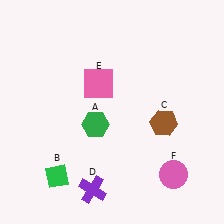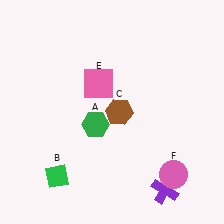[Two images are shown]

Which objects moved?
The objects that moved are: the brown hexagon (C), the purple cross (D).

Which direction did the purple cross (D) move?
The purple cross (D) moved right.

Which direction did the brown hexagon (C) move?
The brown hexagon (C) moved left.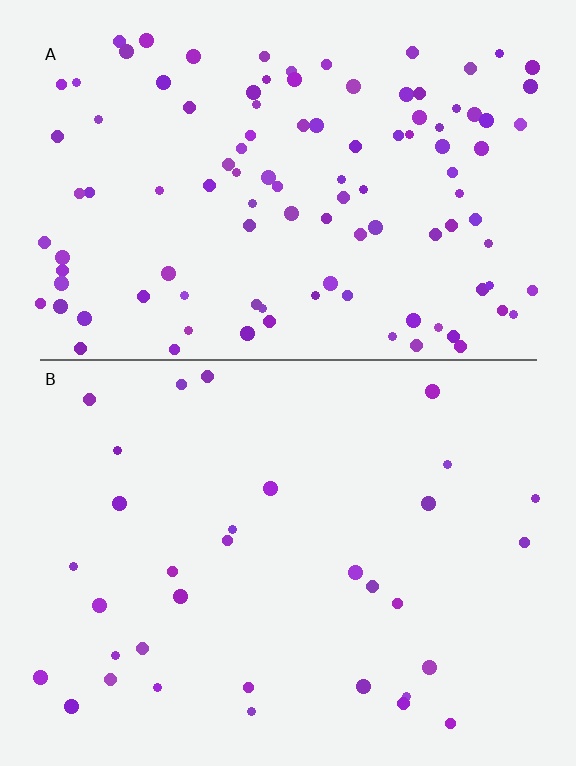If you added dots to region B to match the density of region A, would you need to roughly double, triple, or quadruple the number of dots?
Approximately triple.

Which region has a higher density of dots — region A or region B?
A (the top).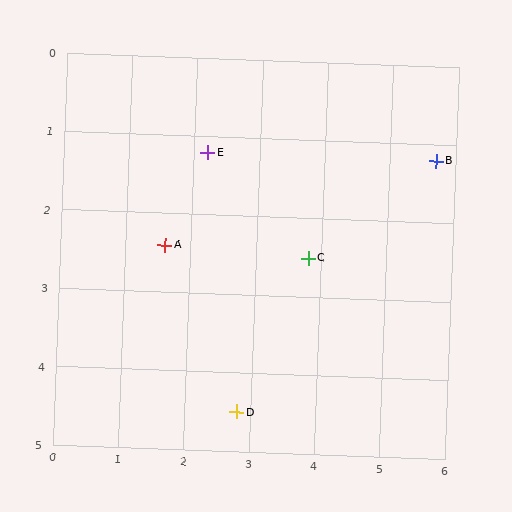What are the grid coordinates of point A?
Point A is at approximately (1.6, 2.4).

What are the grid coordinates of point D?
Point D is at approximately (2.8, 4.5).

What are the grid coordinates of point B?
Point B is at approximately (5.7, 1.2).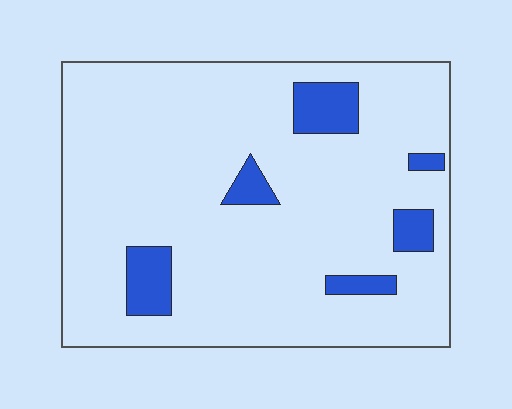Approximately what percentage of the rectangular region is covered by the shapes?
Approximately 10%.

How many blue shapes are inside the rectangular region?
6.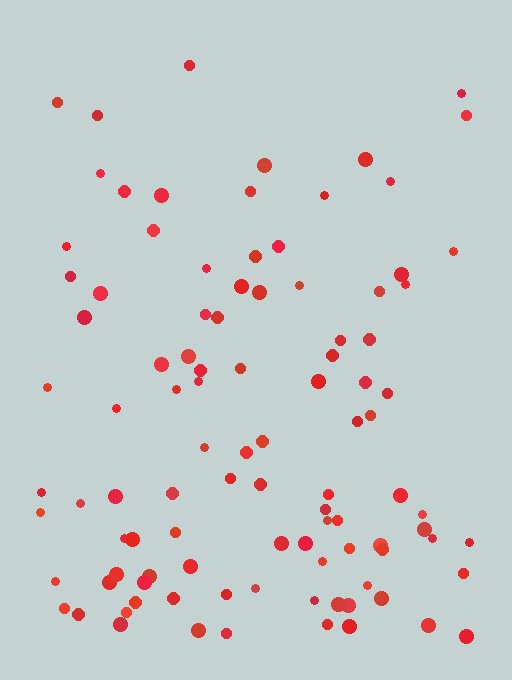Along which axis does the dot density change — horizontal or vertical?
Vertical.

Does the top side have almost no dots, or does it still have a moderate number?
Still a moderate number, just noticeably fewer than the bottom.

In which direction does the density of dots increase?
From top to bottom, with the bottom side densest.